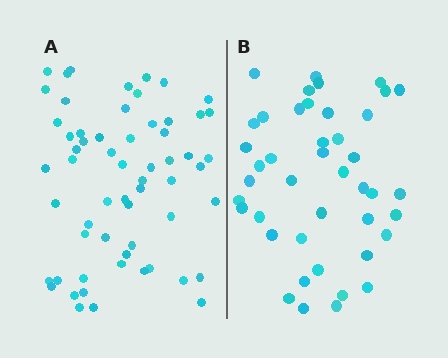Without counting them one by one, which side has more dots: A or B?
Region A (the left region) has more dots.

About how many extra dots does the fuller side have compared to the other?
Region A has approximately 15 more dots than region B.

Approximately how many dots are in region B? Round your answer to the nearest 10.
About 40 dots. (The exact count is 43, which rounds to 40.)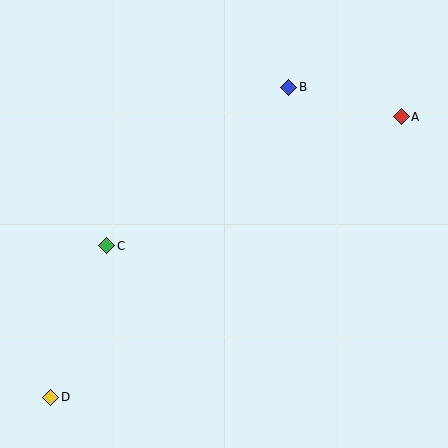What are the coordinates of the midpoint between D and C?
The midpoint between D and C is at (79, 321).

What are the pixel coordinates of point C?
Point C is at (107, 246).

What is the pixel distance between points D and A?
The distance between D and A is 449 pixels.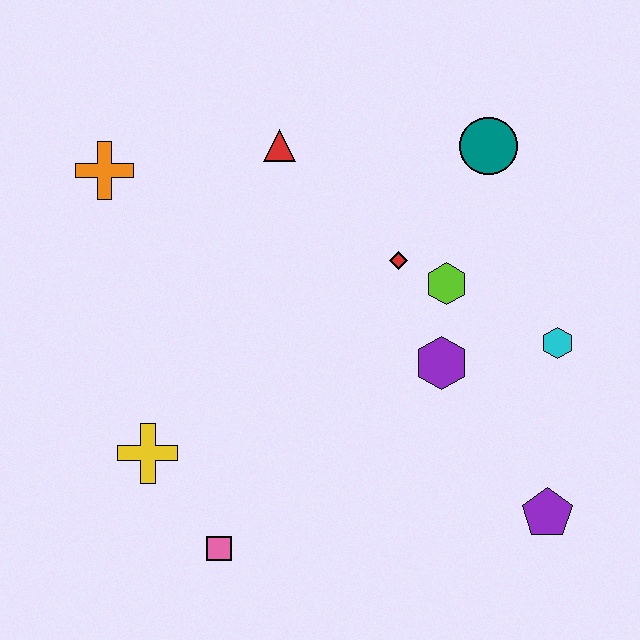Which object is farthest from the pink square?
The teal circle is farthest from the pink square.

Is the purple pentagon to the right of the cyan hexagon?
No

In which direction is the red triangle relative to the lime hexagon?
The red triangle is to the left of the lime hexagon.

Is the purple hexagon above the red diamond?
No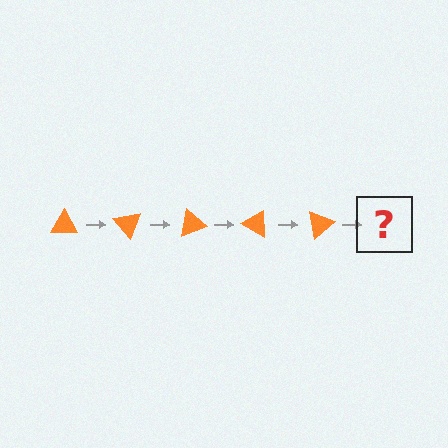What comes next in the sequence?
The next element should be an orange triangle rotated 250 degrees.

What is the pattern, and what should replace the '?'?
The pattern is that the triangle rotates 50 degrees each step. The '?' should be an orange triangle rotated 250 degrees.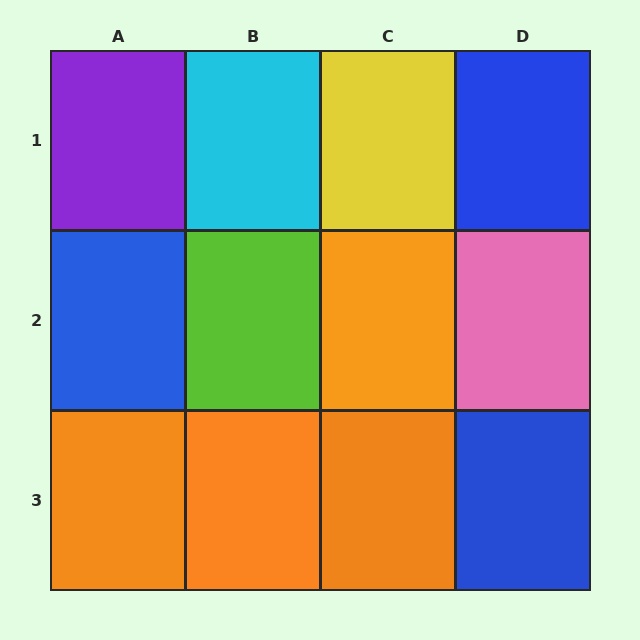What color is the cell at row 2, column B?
Lime.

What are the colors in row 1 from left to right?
Purple, cyan, yellow, blue.